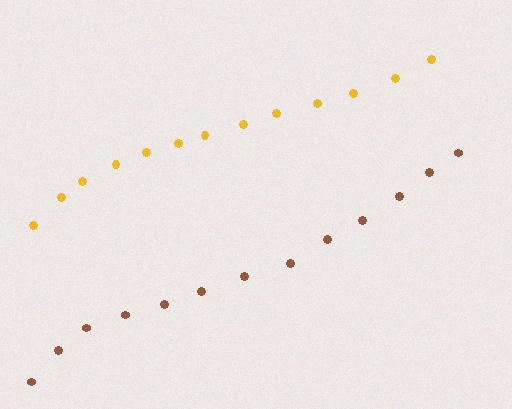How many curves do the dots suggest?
There are 2 distinct paths.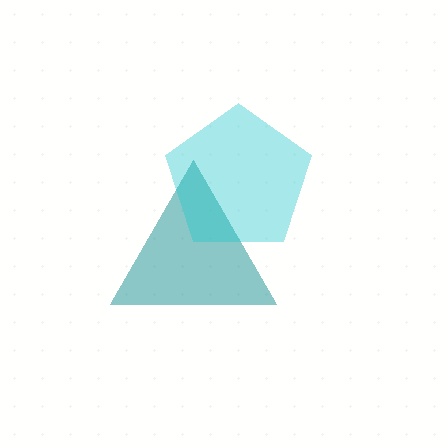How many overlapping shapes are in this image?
There are 2 overlapping shapes in the image.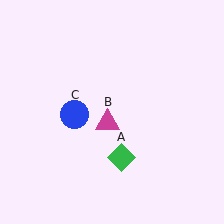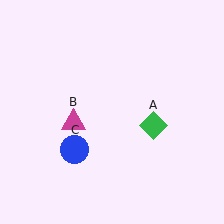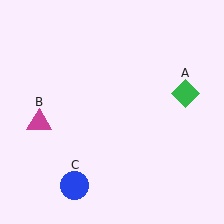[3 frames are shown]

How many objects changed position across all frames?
3 objects changed position: green diamond (object A), magenta triangle (object B), blue circle (object C).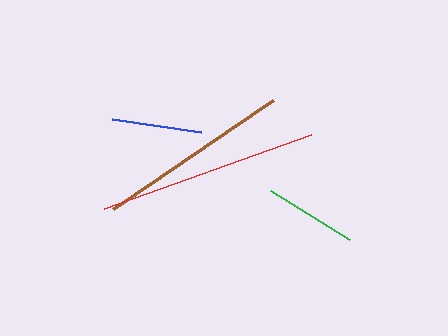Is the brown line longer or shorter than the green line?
The brown line is longer than the green line.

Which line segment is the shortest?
The blue line is the shortest at approximately 90 pixels.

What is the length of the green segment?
The green segment is approximately 93 pixels long.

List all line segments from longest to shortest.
From longest to shortest: red, brown, green, blue.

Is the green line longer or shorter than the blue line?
The green line is longer than the blue line.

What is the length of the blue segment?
The blue segment is approximately 90 pixels long.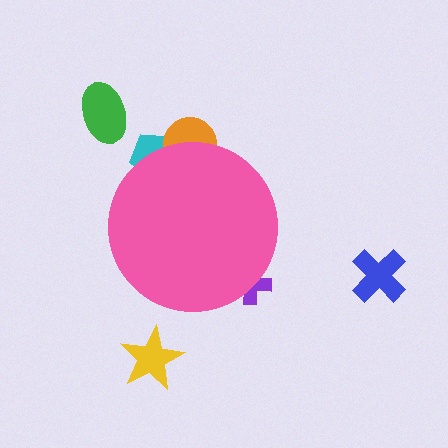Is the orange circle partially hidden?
Yes, the orange circle is partially hidden behind the pink circle.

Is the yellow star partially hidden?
No, the yellow star is fully visible.